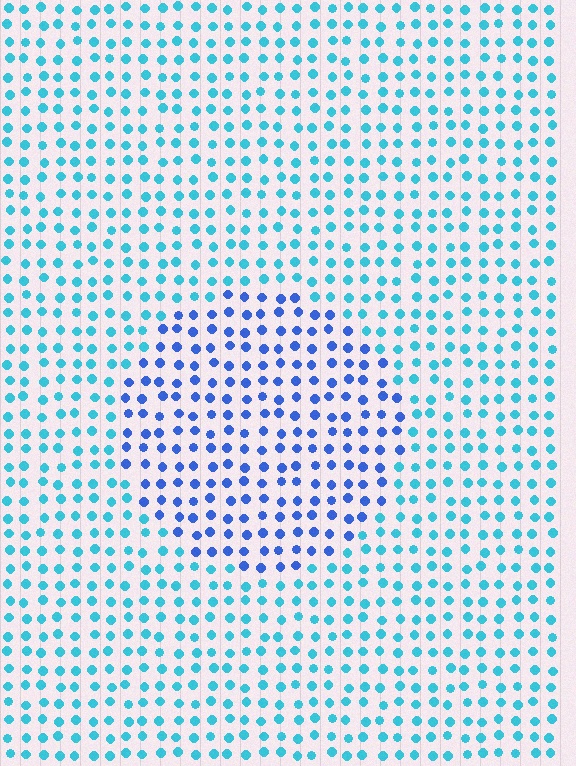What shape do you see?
I see a circle.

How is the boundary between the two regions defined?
The boundary is defined purely by a slight shift in hue (about 37 degrees). Spacing, size, and orientation are identical on both sides.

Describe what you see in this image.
The image is filled with small cyan elements in a uniform arrangement. A circle-shaped region is visible where the elements are tinted to a slightly different hue, forming a subtle color boundary.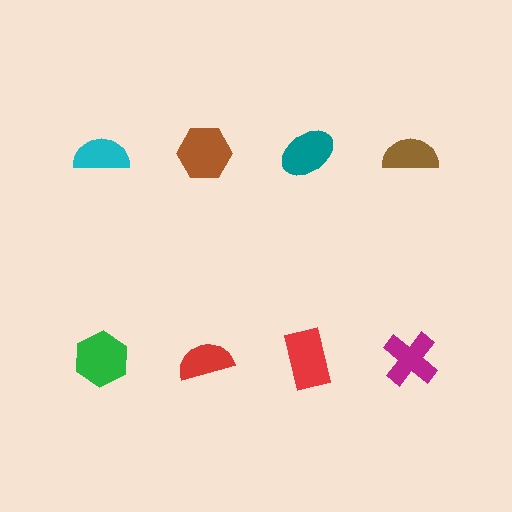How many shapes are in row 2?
4 shapes.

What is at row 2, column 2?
A red semicircle.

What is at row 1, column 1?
A cyan semicircle.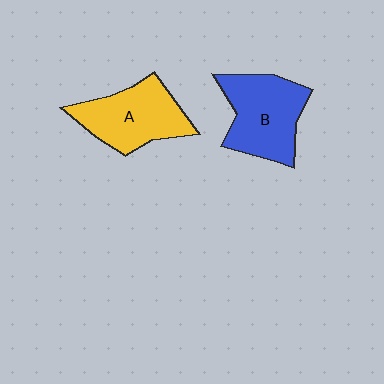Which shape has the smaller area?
Shape A (yellow).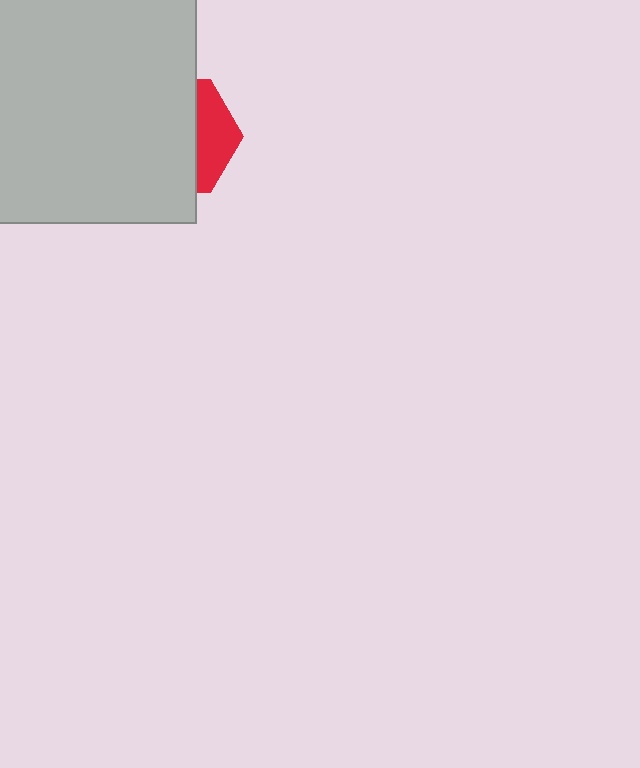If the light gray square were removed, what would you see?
You would see the complete red hexagon.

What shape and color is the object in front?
The object in front is a light gray square.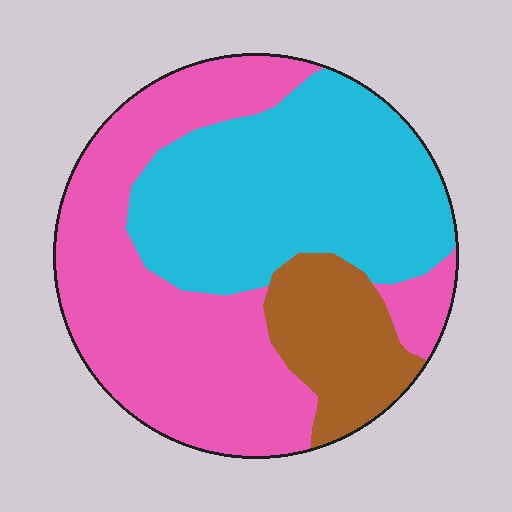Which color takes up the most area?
Pink, at roughly 45%.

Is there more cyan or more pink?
Pink.